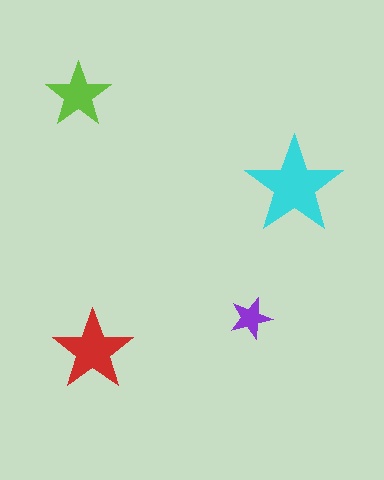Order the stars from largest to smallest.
the cyan one, the red one, the lime one, the purple one.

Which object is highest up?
The lime star is topmost.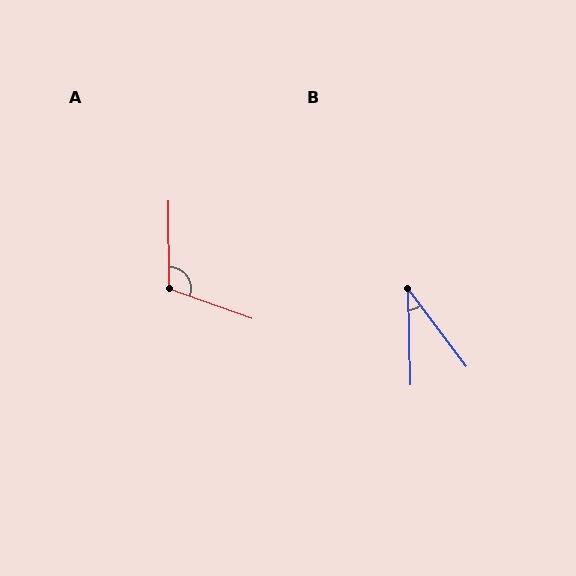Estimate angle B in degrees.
Approximately 36 degrees.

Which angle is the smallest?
B, at approximately 36 degrees.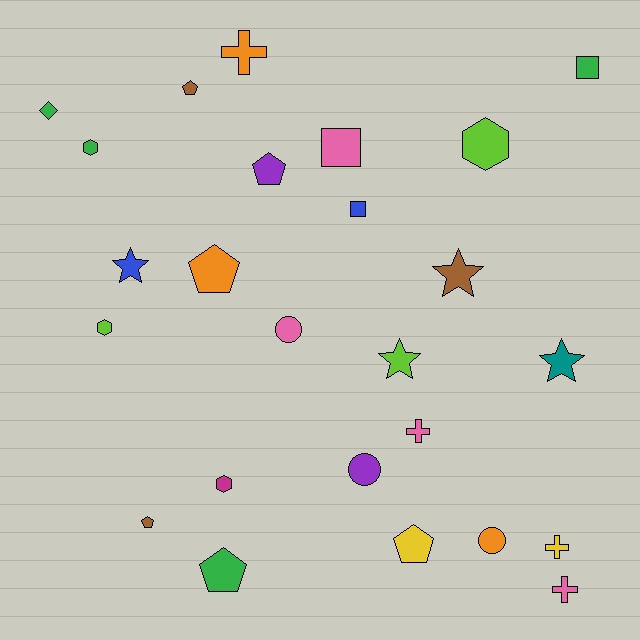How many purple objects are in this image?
There are 2 purple objects.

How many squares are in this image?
There are 3 squares.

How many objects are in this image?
There are 25 objects.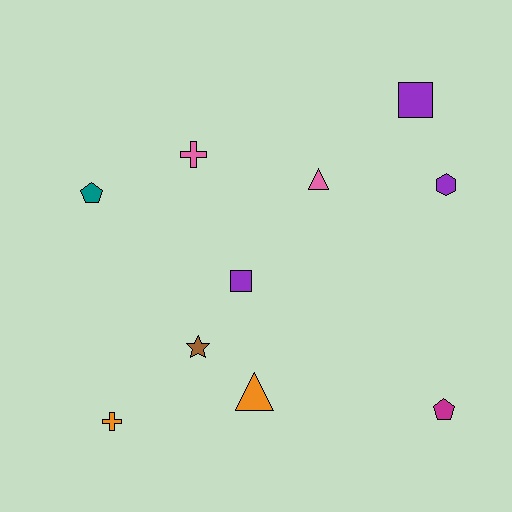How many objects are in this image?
There are 10 objects.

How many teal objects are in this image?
There is 1 teal object.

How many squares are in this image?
There are 2 squares.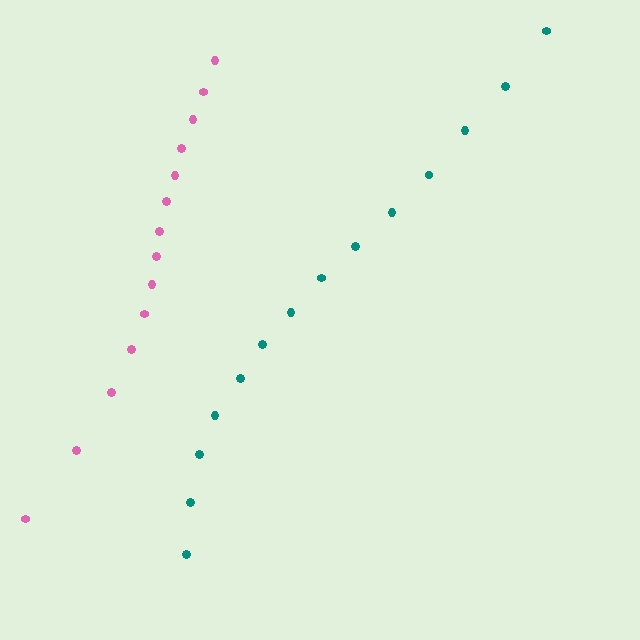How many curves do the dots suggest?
There are 2 distinct paths.